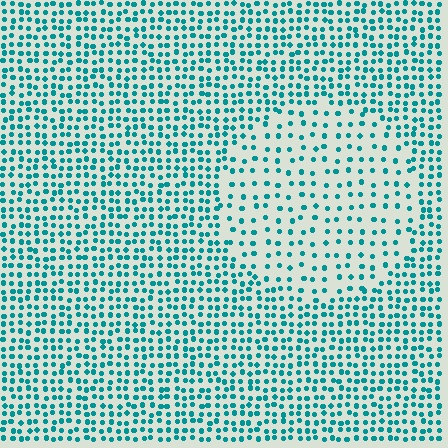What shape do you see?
I see a circle.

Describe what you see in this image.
The image contains small teal elements arranged at two different densities. A circle-shaped region is visible where the elements are less densely packed than the surrounding area.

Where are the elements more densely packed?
The elements are more densely packed outside the circle boundary.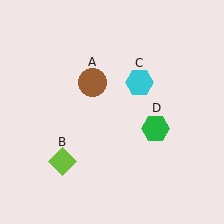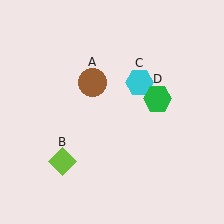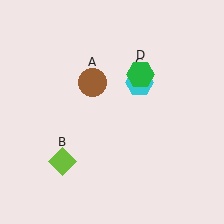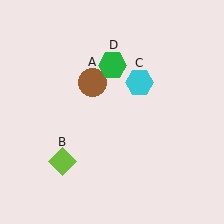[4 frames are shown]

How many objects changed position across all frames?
1 object changed position: green hexagon (object D).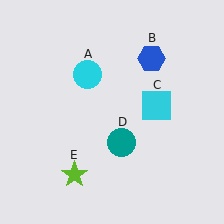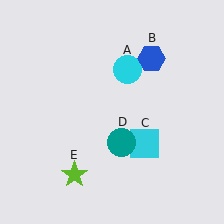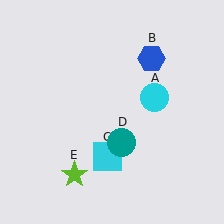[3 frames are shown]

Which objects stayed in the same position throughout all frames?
Blue hexagon (object B) and teal circle (object D) and lime star (object E) remained stationary.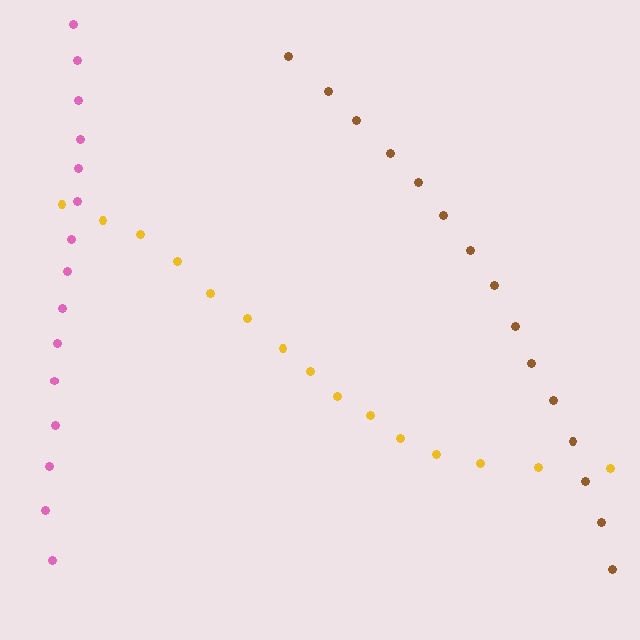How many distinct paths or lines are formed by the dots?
There are 3 distinct paths.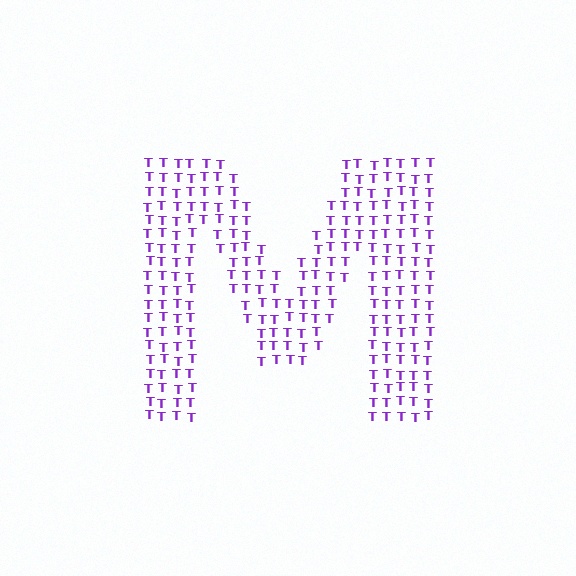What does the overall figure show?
The overall figure shows the letter M.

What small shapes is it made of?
It is made of small letter T's.